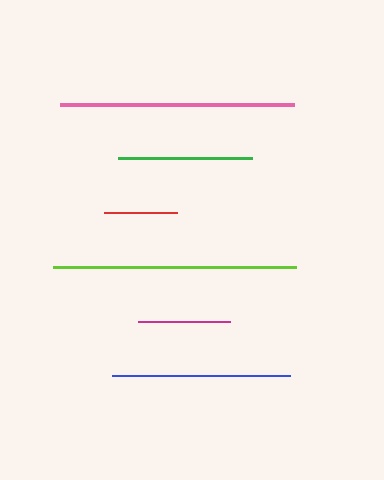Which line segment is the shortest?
The red line is the shortest at approximately 73 pixels.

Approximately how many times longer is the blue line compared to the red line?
The blue line is approximately 2.4 times the length of the red line.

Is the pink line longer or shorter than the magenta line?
The pink line is longer than the magenta line.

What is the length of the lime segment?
The lime segment is approximately 243 pixels long.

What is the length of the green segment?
The green segment is approximately 134 pixels long.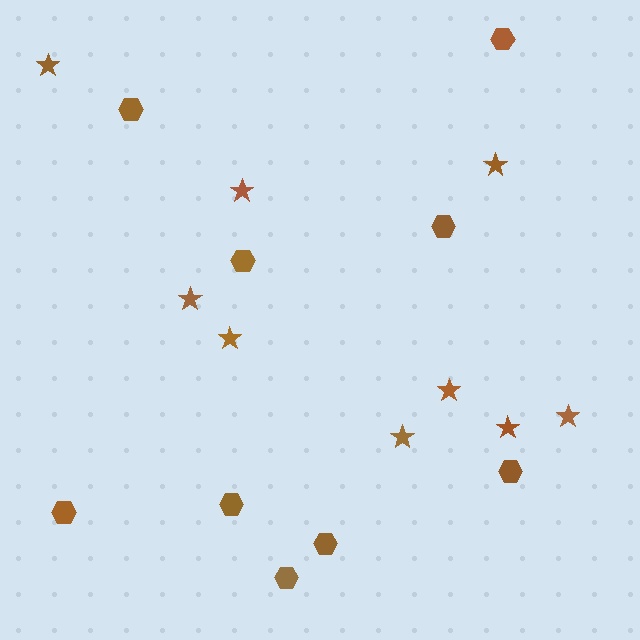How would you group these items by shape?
There are 2 groups: one group of hexagons (9) and one group of stars (9).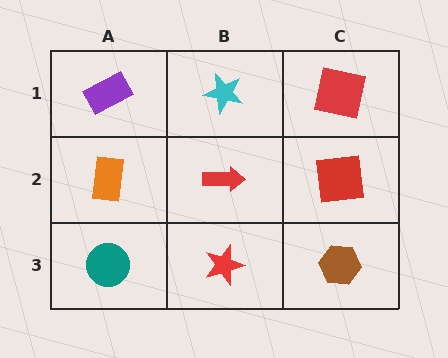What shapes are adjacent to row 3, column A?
An orange rectangle (row 2, column A), a red star (row 3, column B).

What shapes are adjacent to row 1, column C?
A red square (row 2, column C), a cyan star (row 1, column B).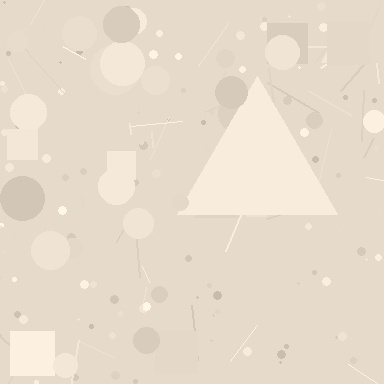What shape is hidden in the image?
A triangle is hidden in the image.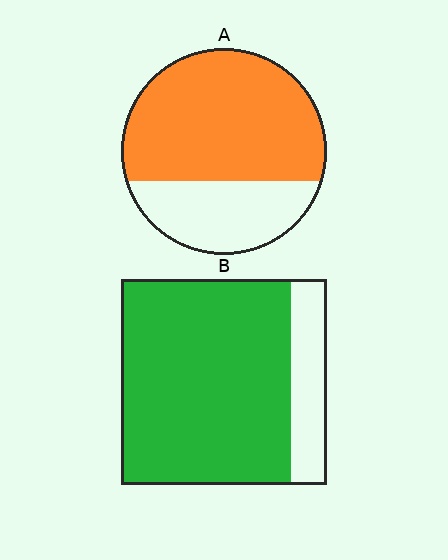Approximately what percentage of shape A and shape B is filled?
A is approximately 70% and B is approximately 85%.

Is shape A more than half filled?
Yes.